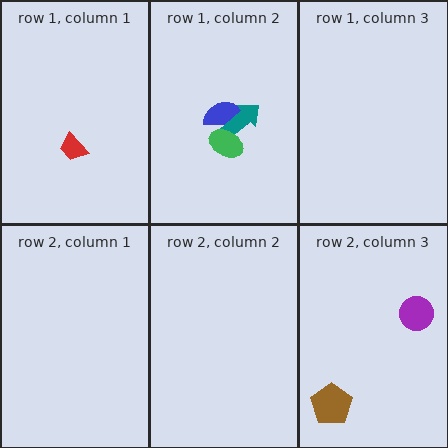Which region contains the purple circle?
The row 2, column 3 region.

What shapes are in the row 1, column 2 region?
The blue semicircle, the teal arrow, the green ellipse.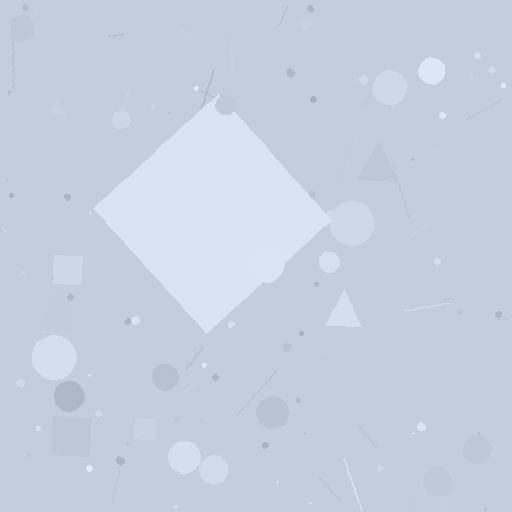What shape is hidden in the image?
A diamond is hidden in the image.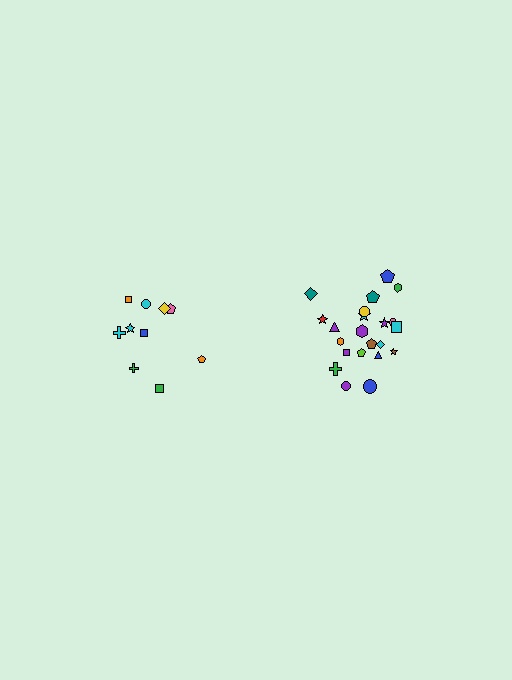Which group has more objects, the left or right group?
The right group.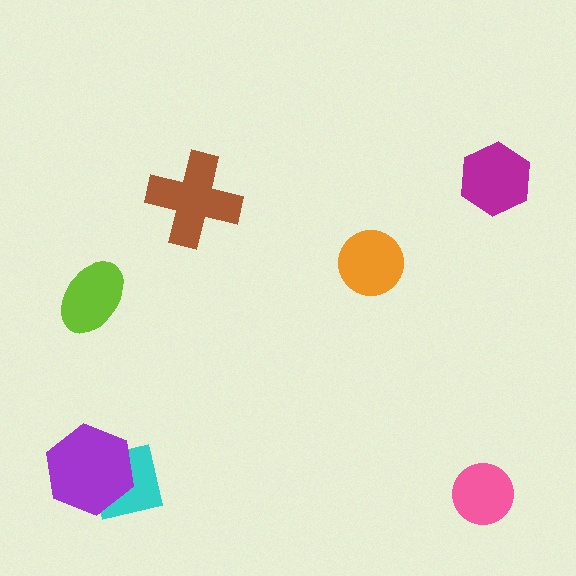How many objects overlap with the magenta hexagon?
0 objects overlap with the magenta hexagon.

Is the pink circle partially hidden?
No, no other shape covers it.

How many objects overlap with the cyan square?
1 object overlaps with the cyan square.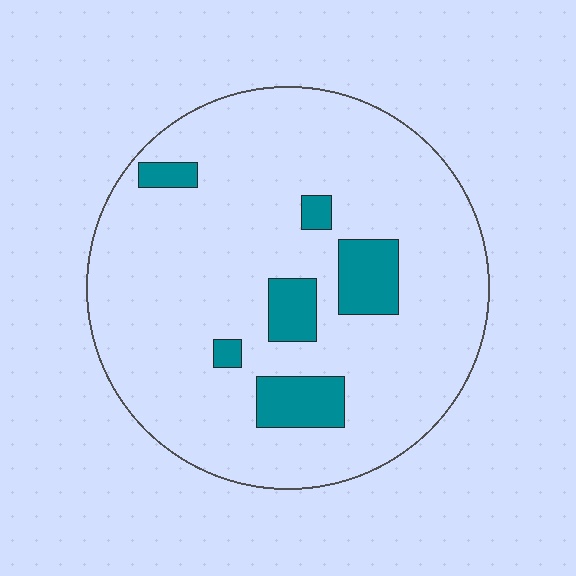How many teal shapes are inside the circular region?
6.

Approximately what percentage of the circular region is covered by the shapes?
Approximately 10%.